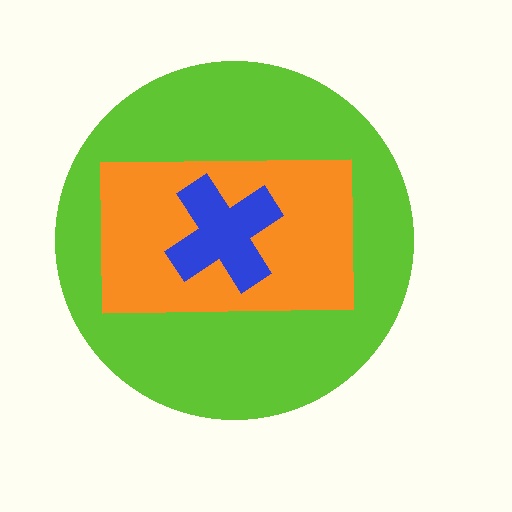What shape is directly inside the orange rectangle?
The blue cross.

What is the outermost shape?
The lime circle.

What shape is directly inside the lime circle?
The orange rectangle.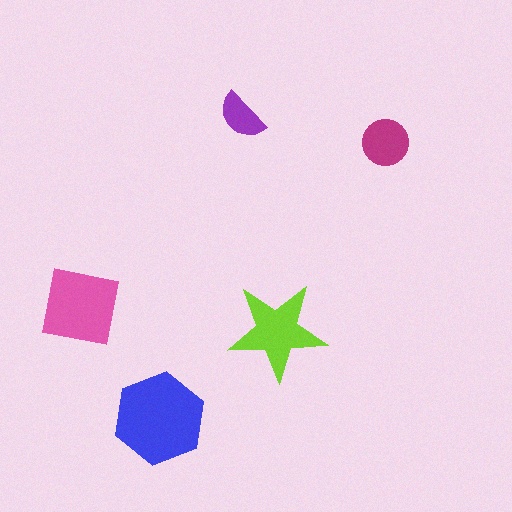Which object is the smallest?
The purple semicircle.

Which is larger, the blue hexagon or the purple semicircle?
The blue hexagon.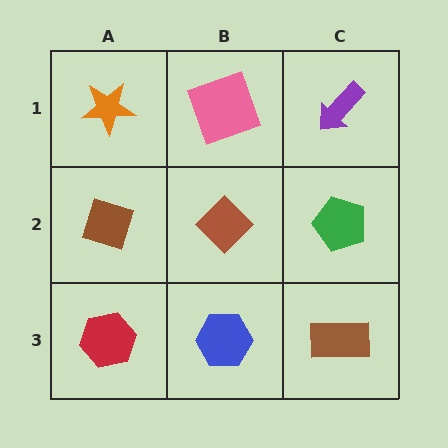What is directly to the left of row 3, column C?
A blue hexagon.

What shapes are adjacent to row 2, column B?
A pink square (row 1, column B), a blue hexagon (row 3, column B), a brown diamond (row 2, column A), a green pentagon (row 2, column C).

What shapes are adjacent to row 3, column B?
A brown diamond (row 2, column B), a red hexagon (row 3, column A), a brown rectangle (row 3, column C).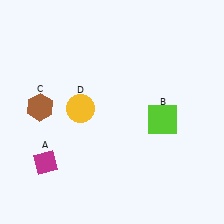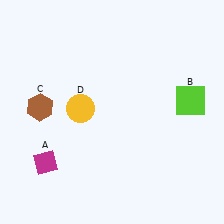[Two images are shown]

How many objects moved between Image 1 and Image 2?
1 object moved between the two images.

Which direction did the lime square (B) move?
The lime square (B) moved right.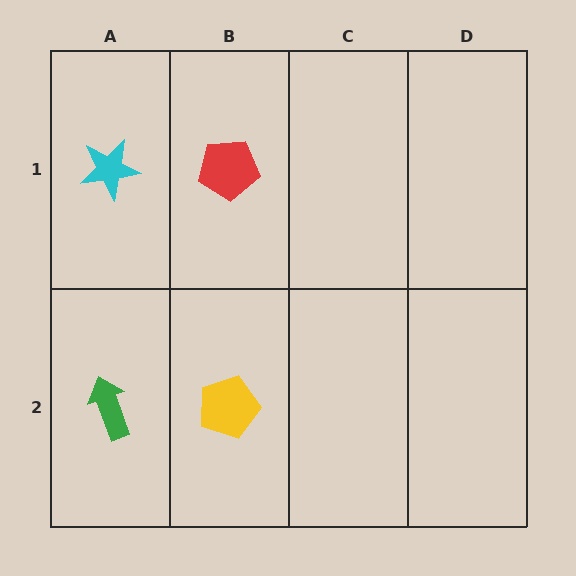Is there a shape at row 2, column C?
No, that cell is empty.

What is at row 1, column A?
A cyan star.